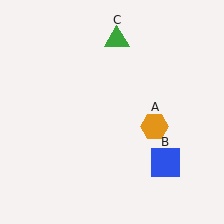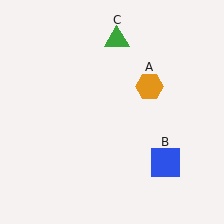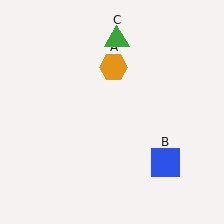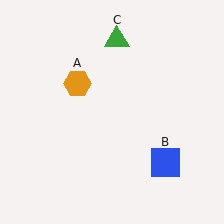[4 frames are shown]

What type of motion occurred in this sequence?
The orange hexagon (object A) rotated counterclockwise around the center of the scene.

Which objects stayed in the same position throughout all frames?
Blue square (object B) and green triangle (object C) remained stationary.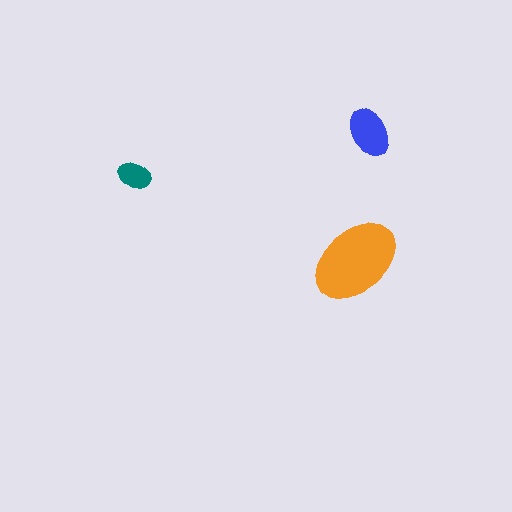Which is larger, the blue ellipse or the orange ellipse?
The orange one.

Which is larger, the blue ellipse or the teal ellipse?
The blue one.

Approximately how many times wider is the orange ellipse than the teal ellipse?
About 2.5 times wider.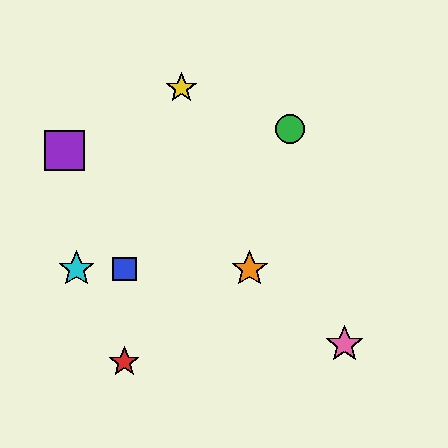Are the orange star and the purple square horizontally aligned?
No, the orange star is at y≈269 and the purple square is at y≈150.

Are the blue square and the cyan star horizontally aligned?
Yes, both are at y≈269.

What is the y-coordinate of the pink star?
The pink star is at y≈344.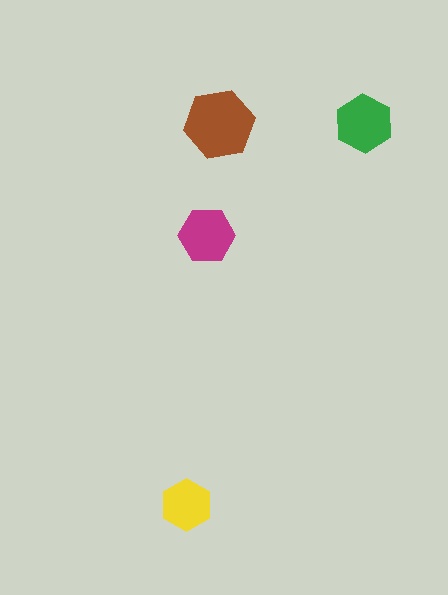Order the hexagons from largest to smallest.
the brown one, the green one, the magenta one, the yellow one.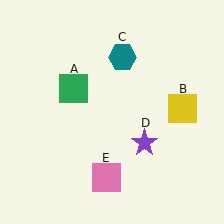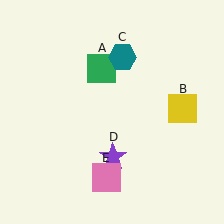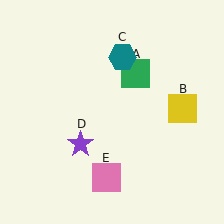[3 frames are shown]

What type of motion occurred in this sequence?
The green square (object A), purple star (object D) rotated clockwise around the center of the scene.